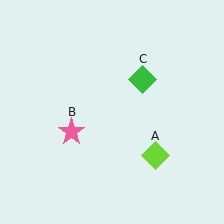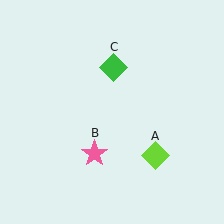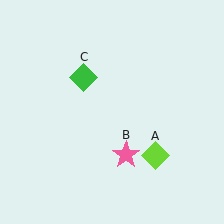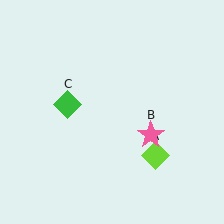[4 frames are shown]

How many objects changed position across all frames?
2 objects changed position: pink star (object B), green diamond (object C).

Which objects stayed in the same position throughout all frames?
Lime diamond (object A) remained stationary.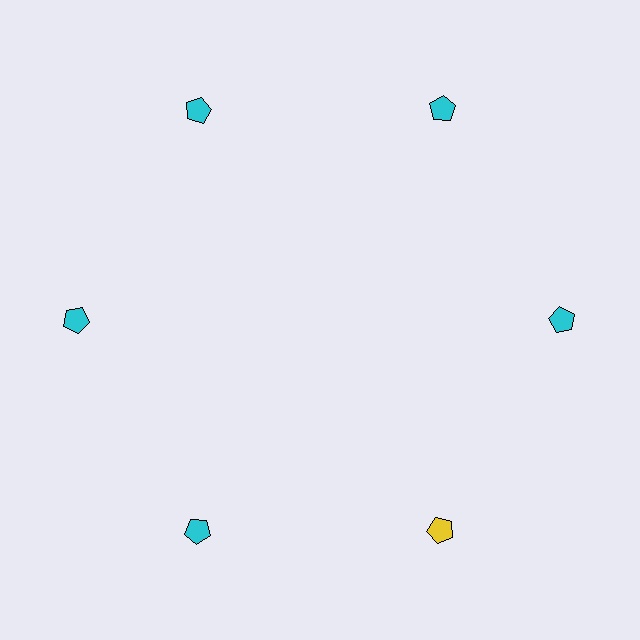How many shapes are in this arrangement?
There are 6 shapes arranged in a ring pattern.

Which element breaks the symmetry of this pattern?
The yellow pentagon at roughly the 5 o'clock position breaks the symmetry. All other shapes are cyan pentagons.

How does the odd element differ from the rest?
It has a different color: yellow instead of cyan.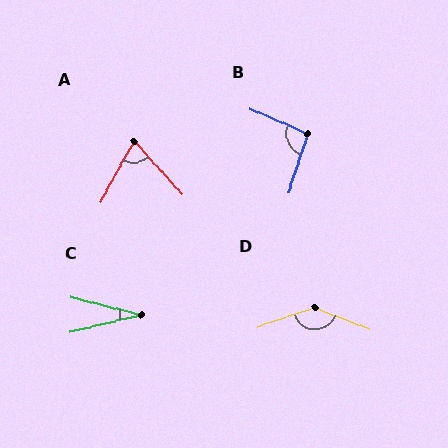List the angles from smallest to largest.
C (28°), A (71°), B (95°), D (139°).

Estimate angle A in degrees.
Approximately 71 degrees.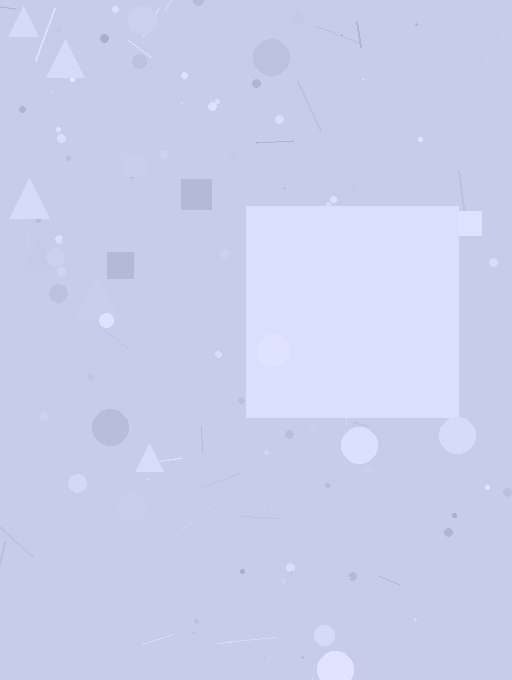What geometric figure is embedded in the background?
A square is embedded in the background.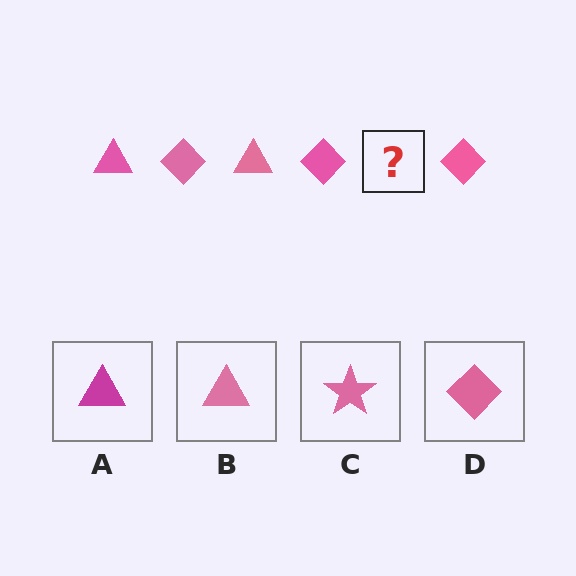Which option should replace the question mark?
Option B.